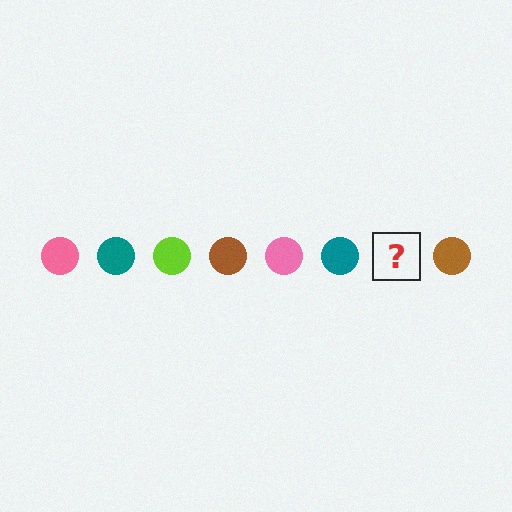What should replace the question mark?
The question mark should be replaced with a lime circle.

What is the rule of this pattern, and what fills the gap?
The rule is that the pattern cycles through pink, teal, lime, brown circles. The gap should be filled with a lime circle.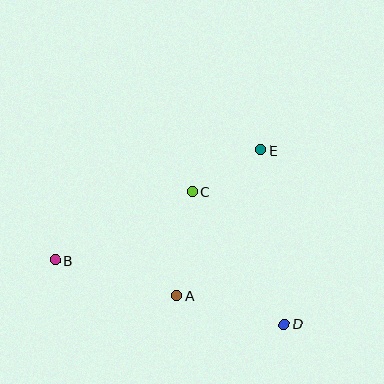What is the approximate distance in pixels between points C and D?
The distance between C and D is approximately 161 pixels.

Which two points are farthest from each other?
Points B and D are farthest from each other.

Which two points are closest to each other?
Points C and E are closest to each other.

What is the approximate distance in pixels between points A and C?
The distance between A and C is approximately 105 pixels.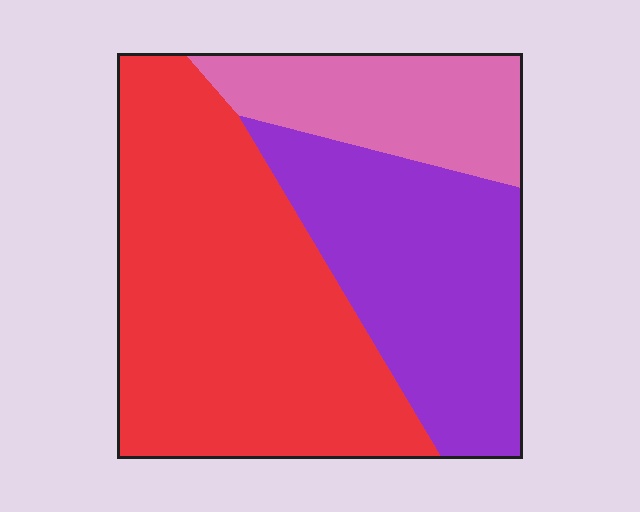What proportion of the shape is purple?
Purple takes up about one third (1/3) of the shape.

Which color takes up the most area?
Red, at roughly 50%.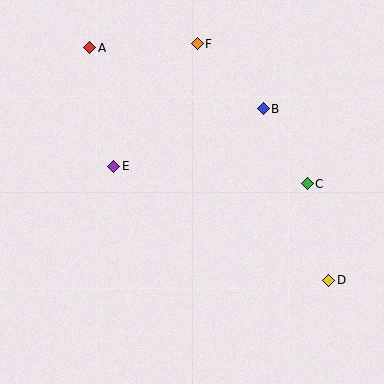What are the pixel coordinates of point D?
Point D is at (329, 280).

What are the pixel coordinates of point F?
Point F is at (197, 44).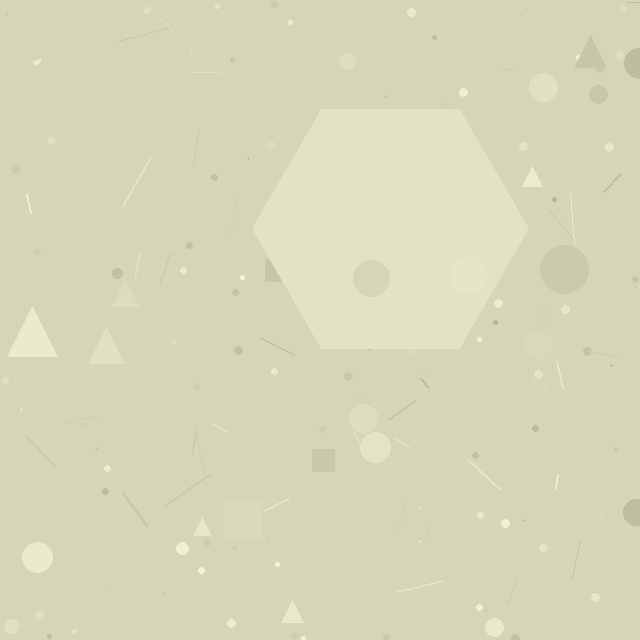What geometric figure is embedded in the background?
A hexagon is embedded in the background.